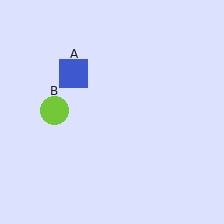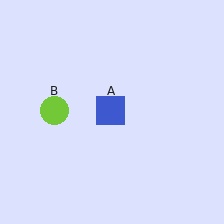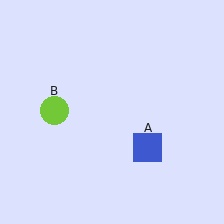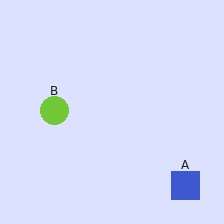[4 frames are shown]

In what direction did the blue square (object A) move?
The blue square (object A) moved down and to the right.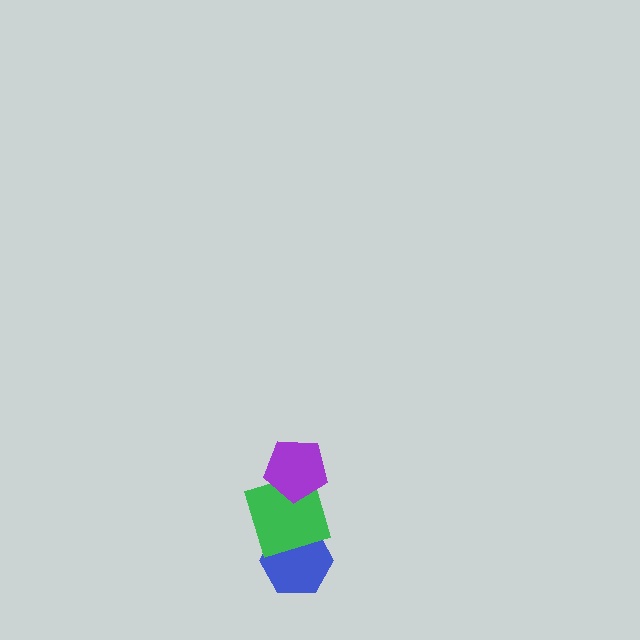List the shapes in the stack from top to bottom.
From top to bottom: the purple pentagon, the green square, the blue hexagon.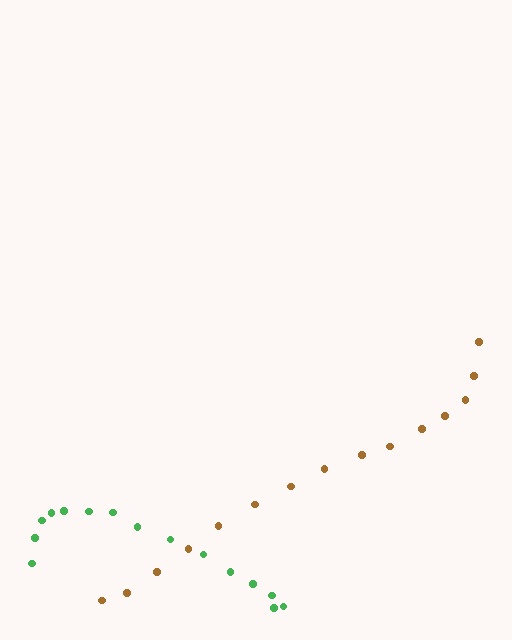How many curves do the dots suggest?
There are 2 distinct paths.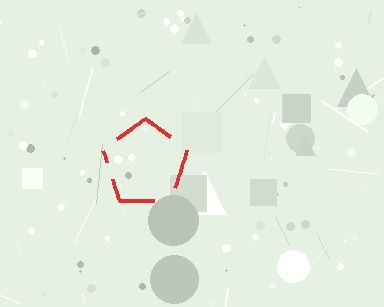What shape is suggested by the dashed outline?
The dashed outline suggests a pentagon.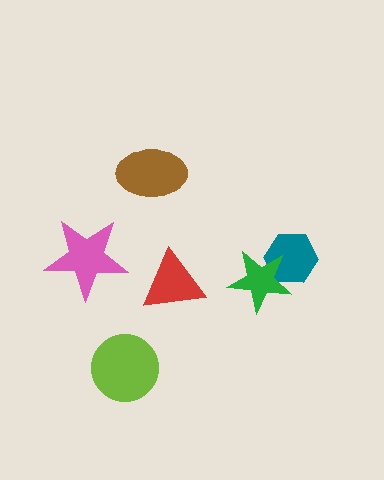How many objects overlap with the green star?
1 object overlaps with the green star.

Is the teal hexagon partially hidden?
Yes, it is partially covered by another shape.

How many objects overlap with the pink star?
0 objects overlap with the pink star.